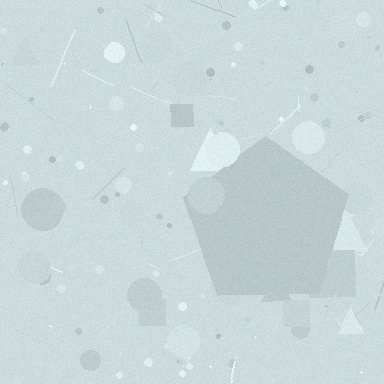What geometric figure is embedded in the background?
A pentagon is embedded in the background.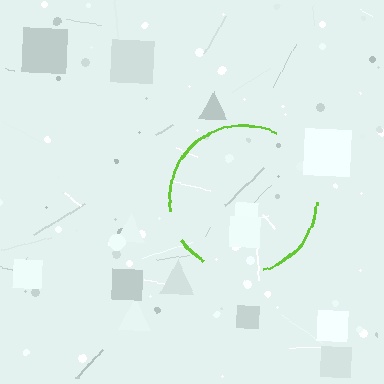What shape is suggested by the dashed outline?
The dashed outline suggests a circle.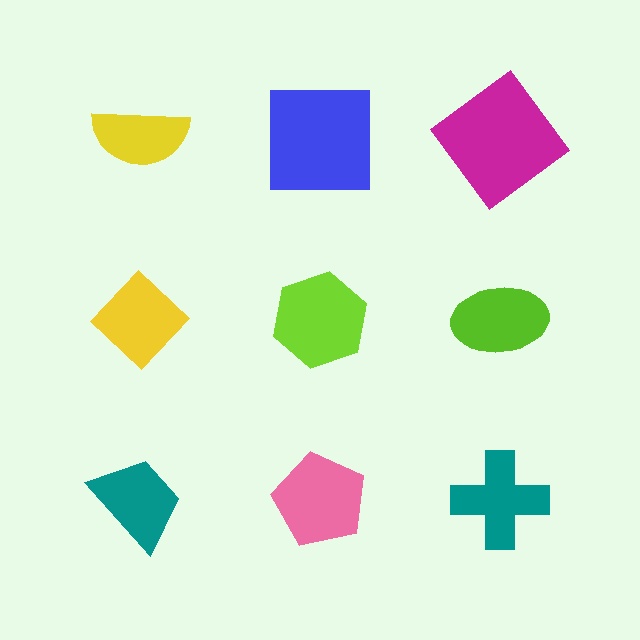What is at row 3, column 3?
A teal cross.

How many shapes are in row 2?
3 shapes.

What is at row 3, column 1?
A teal trapezoid.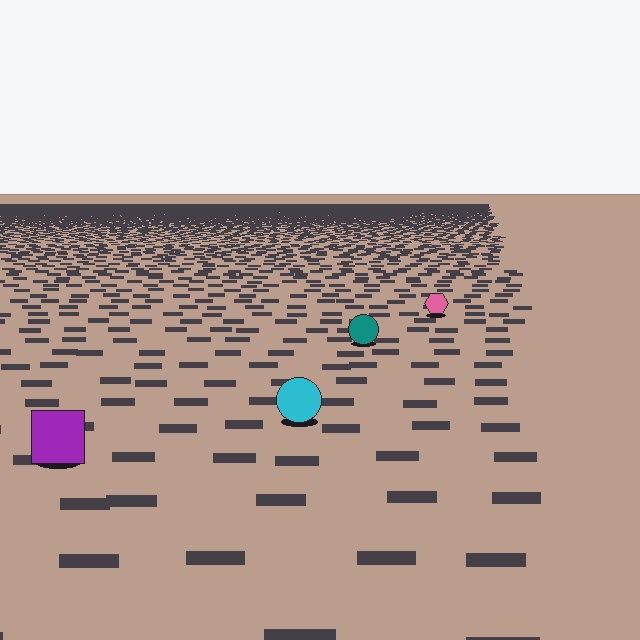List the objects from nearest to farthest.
From nearest to farthest: the purple square, the cyan circle, the teal circle, the pink hexagon.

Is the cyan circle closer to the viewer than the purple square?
No. The purple square is closer — you can tell from the texture gradient: the ground texture is coarser near it.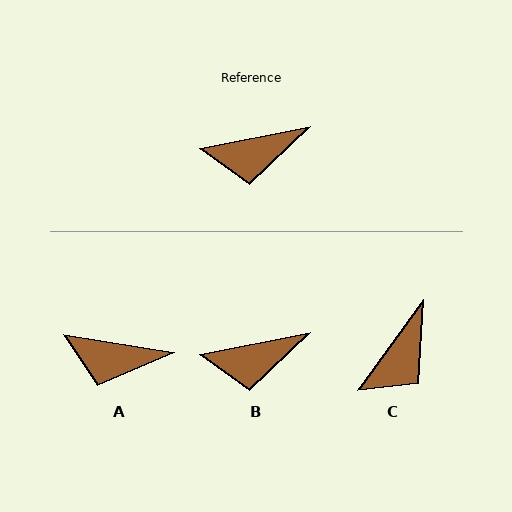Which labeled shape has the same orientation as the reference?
B.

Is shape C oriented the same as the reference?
No, it is off by about 43 degrees.